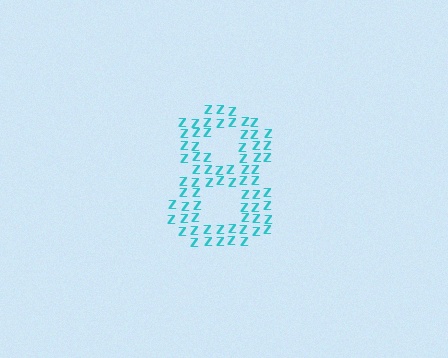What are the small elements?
The small elements are letter Z's.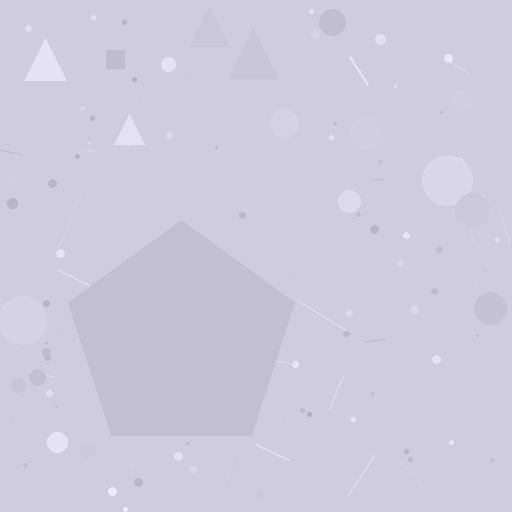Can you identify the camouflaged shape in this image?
The camouflaged shape is a pentagon.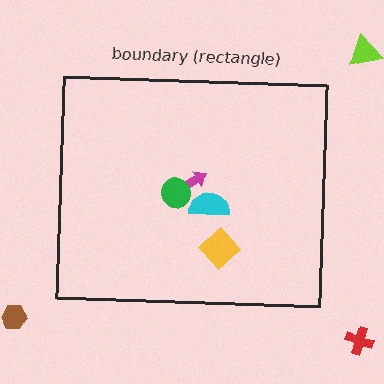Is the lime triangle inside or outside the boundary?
Outside.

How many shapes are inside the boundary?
4 inside, 3 outside.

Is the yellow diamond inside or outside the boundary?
Inside.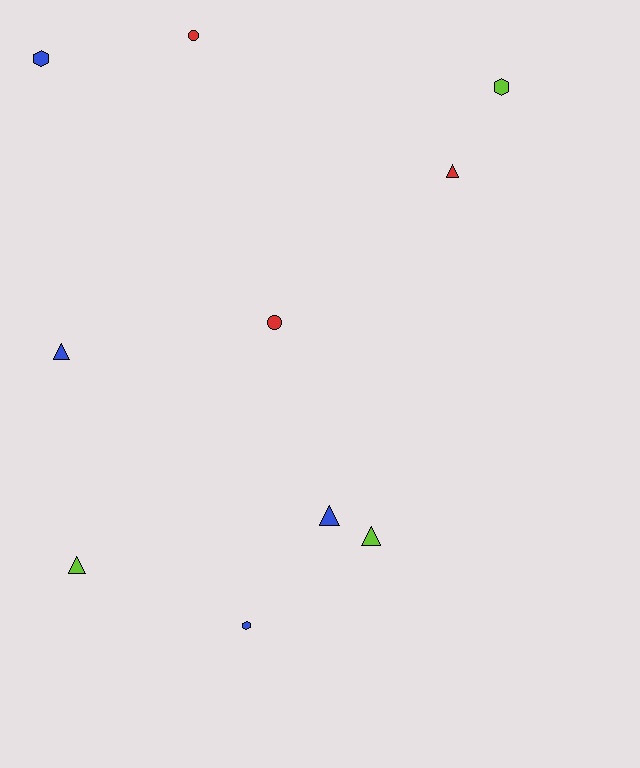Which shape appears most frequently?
Triangle, with 5 objects.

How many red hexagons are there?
There are no red hexagons.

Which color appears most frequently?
Blue, with 4 objects.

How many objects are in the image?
There are 10 objects.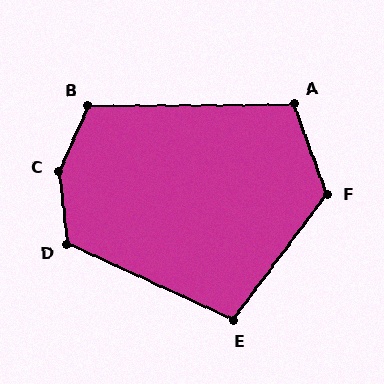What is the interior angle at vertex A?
Approximately 109 degrees (obtuse).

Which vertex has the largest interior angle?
C, at approximately 149 degrees.